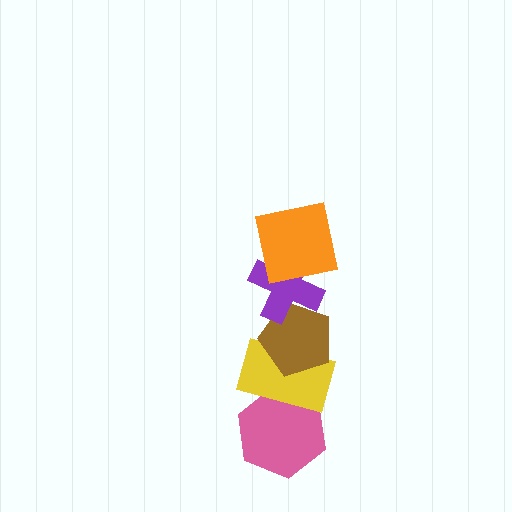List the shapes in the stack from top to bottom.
From top to bottom: the orange square, the purple cross, the brown pentagon, the yellow rectangle, the pink hexagon.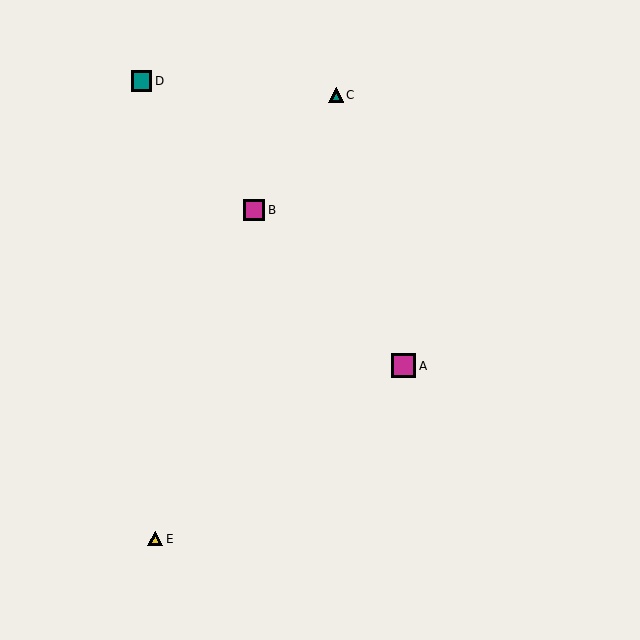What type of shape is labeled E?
Shape E is a yellow triangle.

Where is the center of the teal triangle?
The center of the teal triangle is at (336, 95).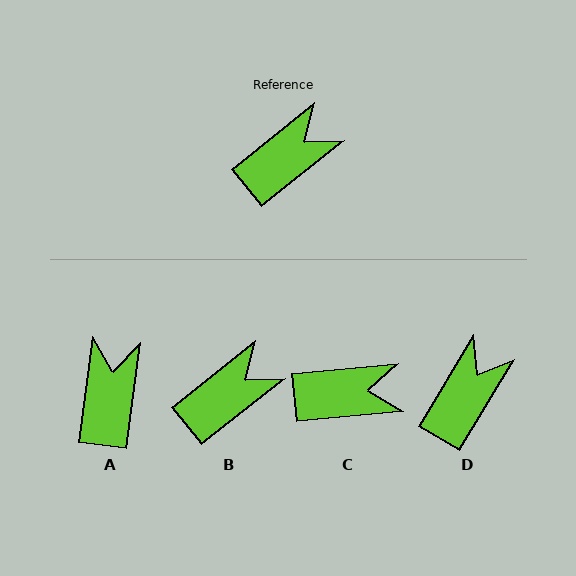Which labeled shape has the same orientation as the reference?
B.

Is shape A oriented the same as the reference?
No, it is off by about 44 degrees.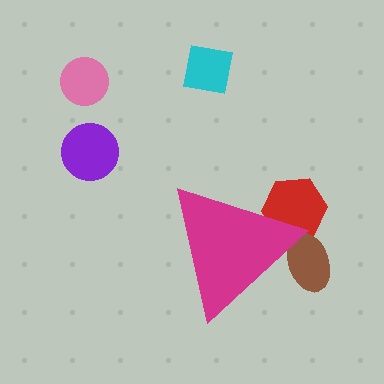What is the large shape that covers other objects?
A magenta triangle.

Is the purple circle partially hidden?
No, the purple circle is fully visible.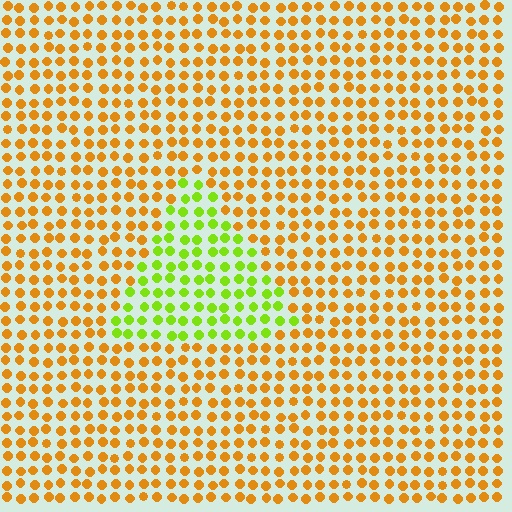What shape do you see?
I see a triangle.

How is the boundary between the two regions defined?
The boundary is defined purely by a slight shift in hue (about 54 degrees). Spacing, size, and orientation are identical on both sides.